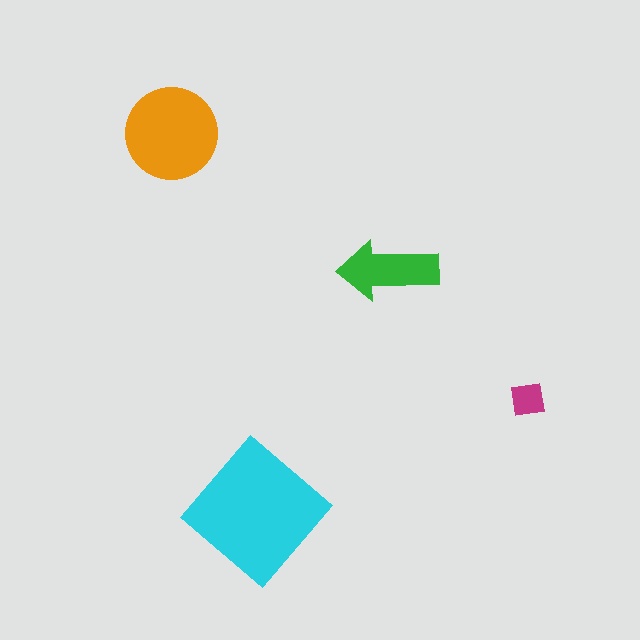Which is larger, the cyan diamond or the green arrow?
The cyan diamond.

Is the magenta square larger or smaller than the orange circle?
Smaller.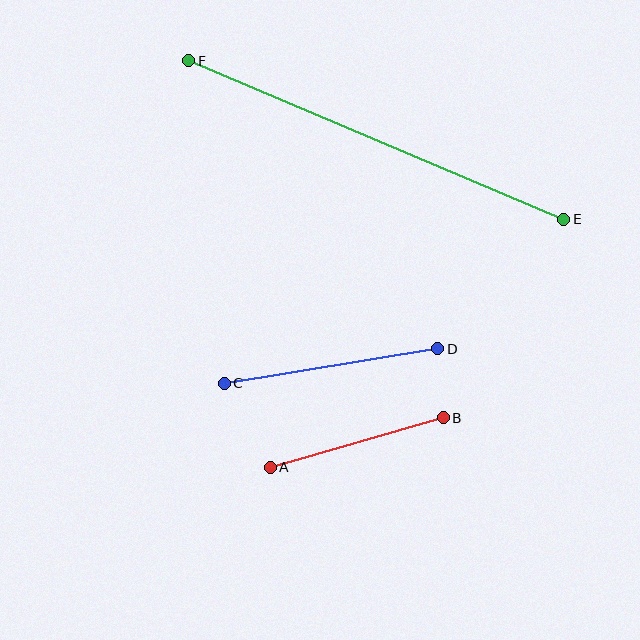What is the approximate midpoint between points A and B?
The midpoint is at approximately (357, 442) pixels.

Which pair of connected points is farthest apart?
Points E and F are farthest apart.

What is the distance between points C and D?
The distance is approximately 216 pixels.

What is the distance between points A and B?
The distance is approximately 180 pixels.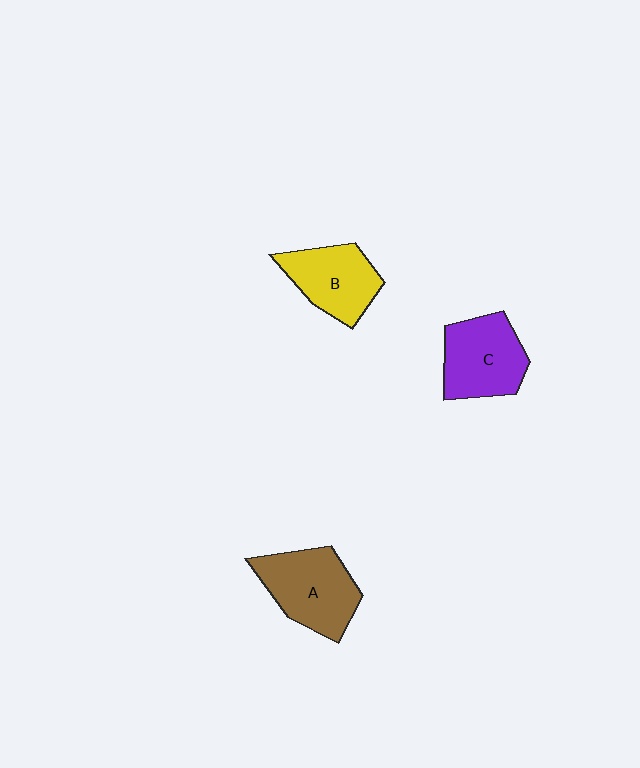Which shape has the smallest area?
Shape B (yellow).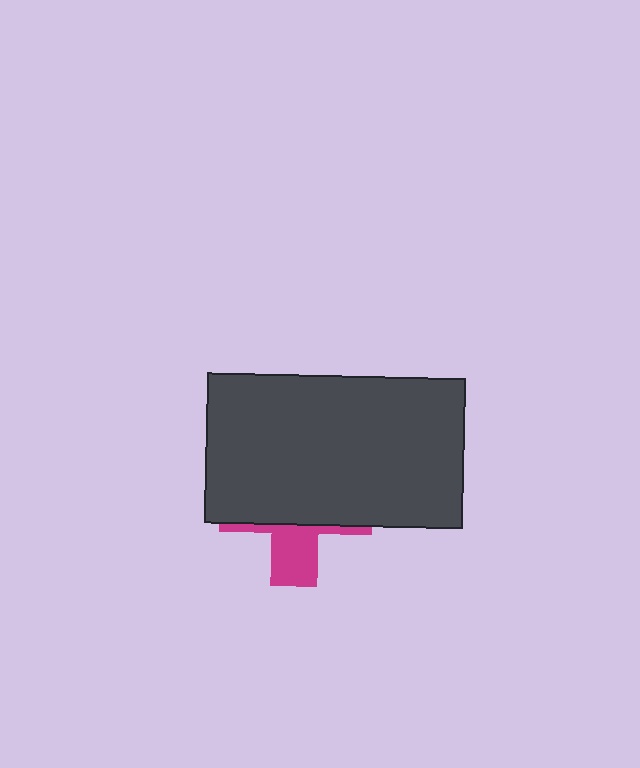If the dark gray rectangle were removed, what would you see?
You would see the complete magenta cross.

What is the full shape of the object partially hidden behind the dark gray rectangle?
The partially hidden object is a magenta cross.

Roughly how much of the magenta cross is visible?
A small part of it is visible (roughly 31%).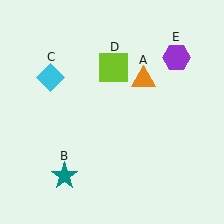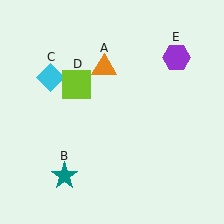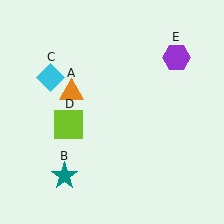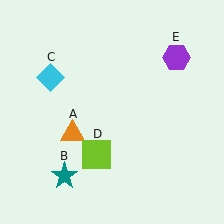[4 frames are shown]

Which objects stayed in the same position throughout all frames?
Teal star (object B) and cyan diamond (object C) and purple hexagon (object E) remained stationary.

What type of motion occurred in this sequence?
The orange triangle (object A), lime square (object D) rotated counterclockwise around the center of the scene.